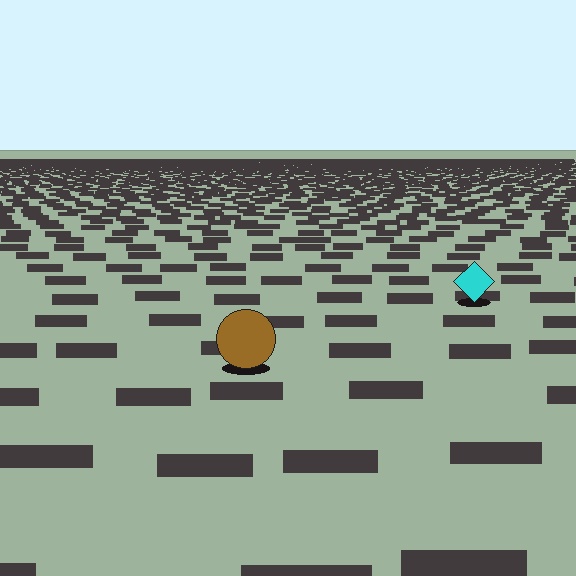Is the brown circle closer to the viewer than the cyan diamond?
Yes. The brown circle is closer — you can tell from the texture gradient: the ground texture is coarser near it.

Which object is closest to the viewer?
The brown circle is closest. The texture marks near it are larger and more spread out.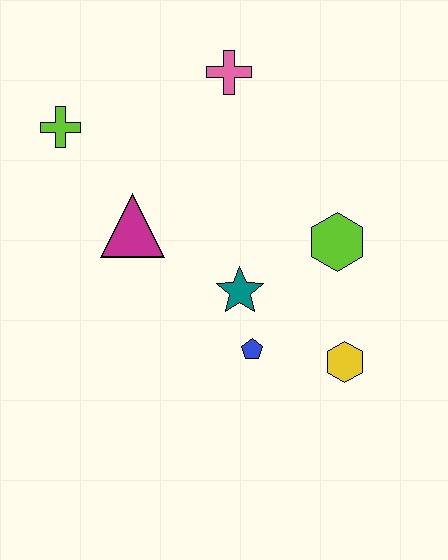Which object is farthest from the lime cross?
The yellow hexagon is farthest from the lime cross.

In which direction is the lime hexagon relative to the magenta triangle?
The lime hexagon is to the right of the magenta triangle.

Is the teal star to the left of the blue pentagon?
Yes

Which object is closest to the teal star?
The blue pentagon is closest to the teal star.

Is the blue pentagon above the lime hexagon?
No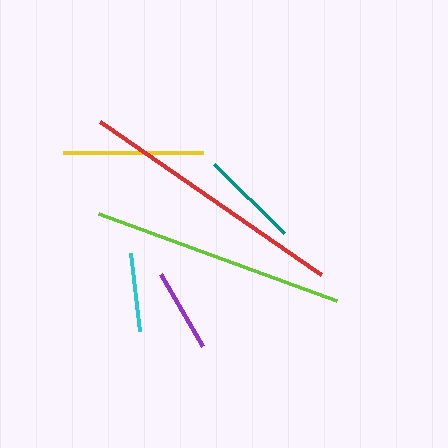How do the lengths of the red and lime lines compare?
The red and lime lines are approximately the same length.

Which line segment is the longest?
The red line is the longest at approximately 269 pixels.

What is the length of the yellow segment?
The yellow segment is approximately 140 pixels long.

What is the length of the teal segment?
The teal segment is approximately 98 pixels long.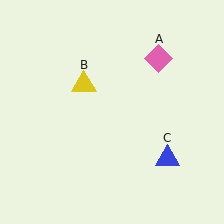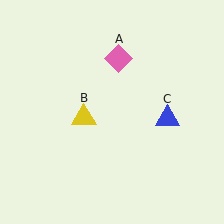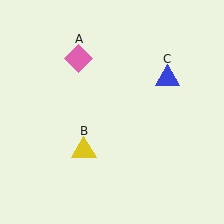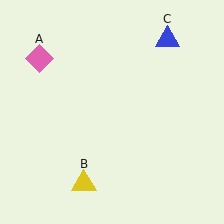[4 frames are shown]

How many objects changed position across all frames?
3 objects changed position: pink diamond (object A), yellow triangle (object B), blue triangle (object C).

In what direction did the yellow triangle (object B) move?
The yellow triangle (object B) moved down.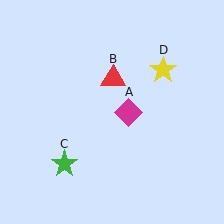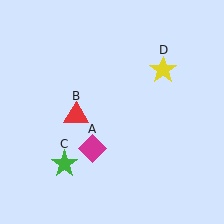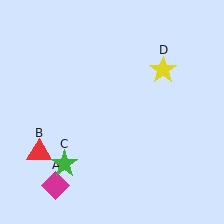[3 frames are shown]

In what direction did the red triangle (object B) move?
The red triangle (object B) moved down and to the left.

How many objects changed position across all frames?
2 objects changed position: magenta diamond (object A), red triangle (object B).